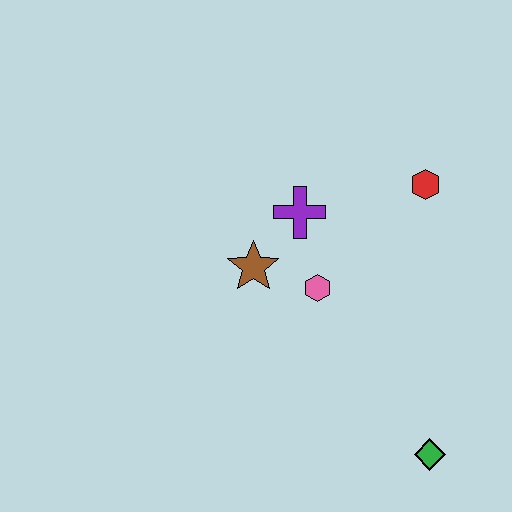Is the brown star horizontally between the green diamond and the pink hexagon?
No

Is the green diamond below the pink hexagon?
Yes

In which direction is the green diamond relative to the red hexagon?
The green diamond is below the red hexagon.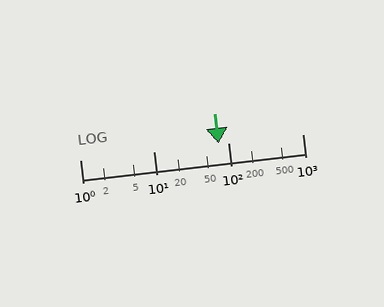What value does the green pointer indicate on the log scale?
The pointer indicates approximately 74.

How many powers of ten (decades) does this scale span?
The scale spans 3 decades, from 1 to 1000.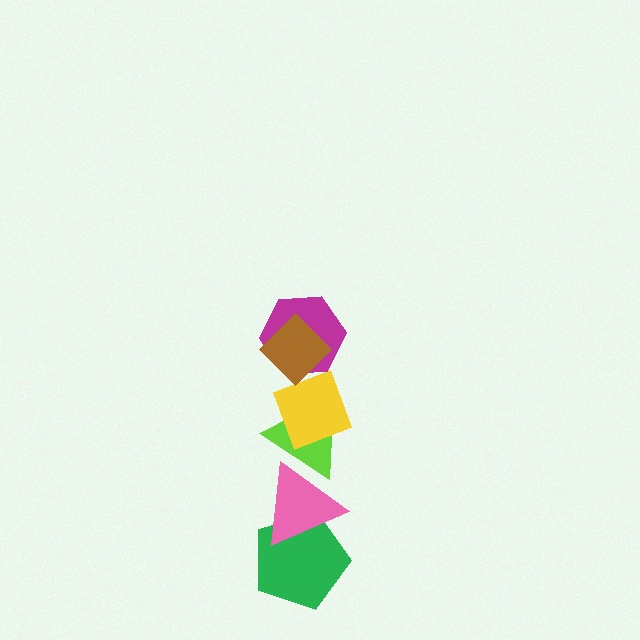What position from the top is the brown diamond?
The brown diamond is 1st from the top.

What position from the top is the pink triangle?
The pink triangle is 5th from the top.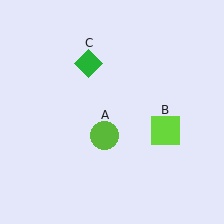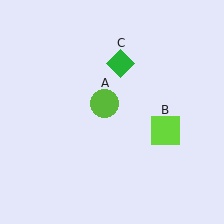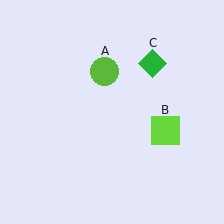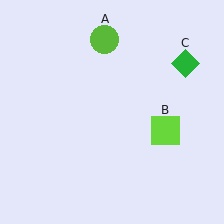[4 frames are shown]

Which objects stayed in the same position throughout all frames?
Lime square (object B) remained stationary.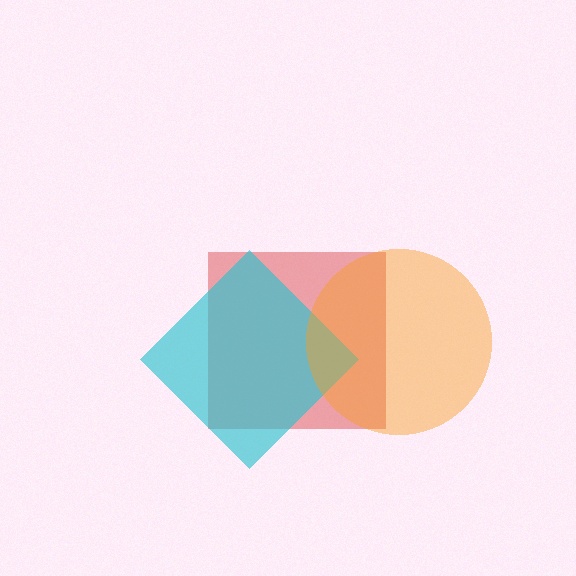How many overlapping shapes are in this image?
There are 3 overlapping shapes in the image.